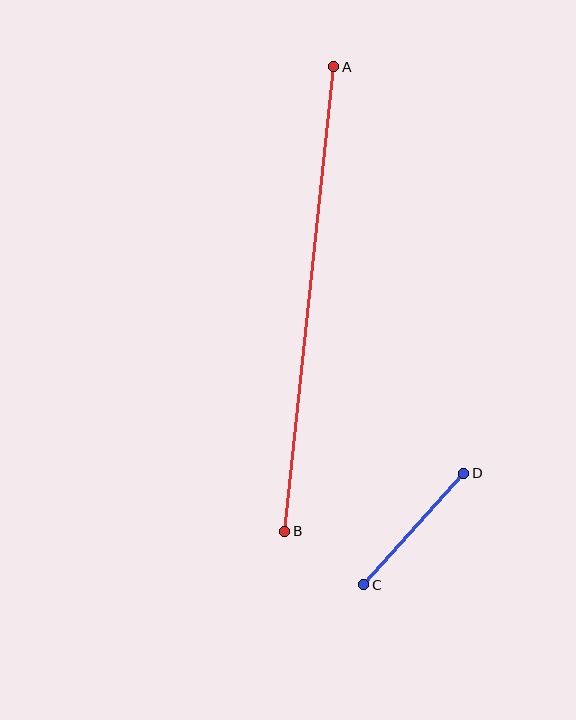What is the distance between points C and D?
The distance is approximately 150 pixels.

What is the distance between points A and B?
The distance is approximately 467 pixels.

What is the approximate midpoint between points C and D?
The midpoint is at approximately (414, 529) pixels.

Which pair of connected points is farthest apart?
Points A and B are farthest apart.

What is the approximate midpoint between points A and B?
The midpoint is at approximately (309, 299) pixels.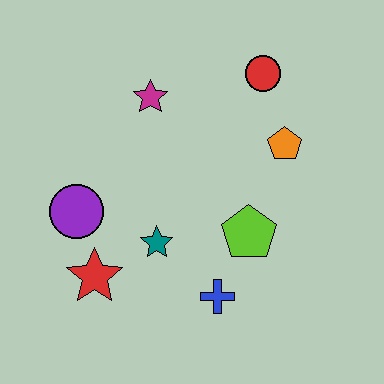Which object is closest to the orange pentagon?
The red circle is closest to the orange pentagon.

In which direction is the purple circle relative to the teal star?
The purple circle is to the left of the teal star.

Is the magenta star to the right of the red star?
Yes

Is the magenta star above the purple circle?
Yes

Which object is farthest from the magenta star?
The blue cross is farthest from the magenta star.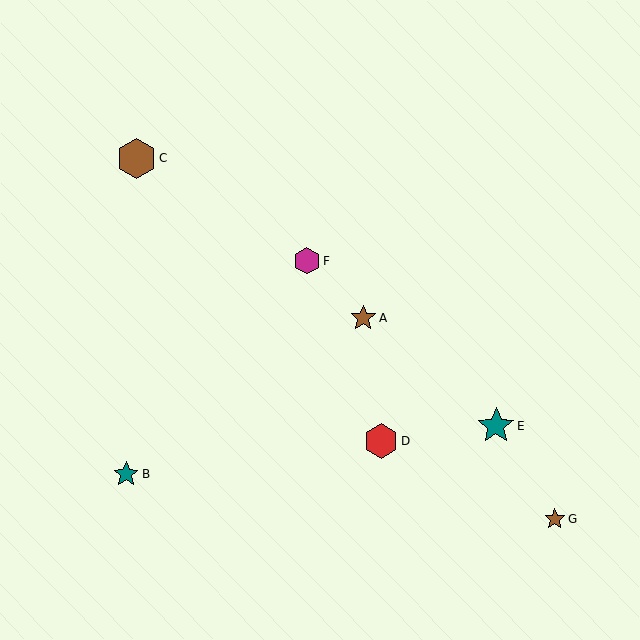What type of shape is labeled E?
Shape E is a teal star.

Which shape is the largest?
The brown hexagon (labeled C) is the largest.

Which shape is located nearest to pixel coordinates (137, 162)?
The brown hexagon (labeled C) at (136, 158) is nearest to that location.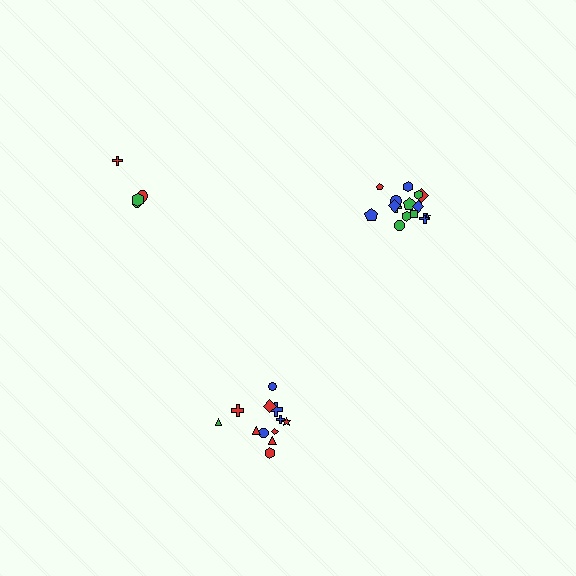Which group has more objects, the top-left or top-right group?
The top-right group.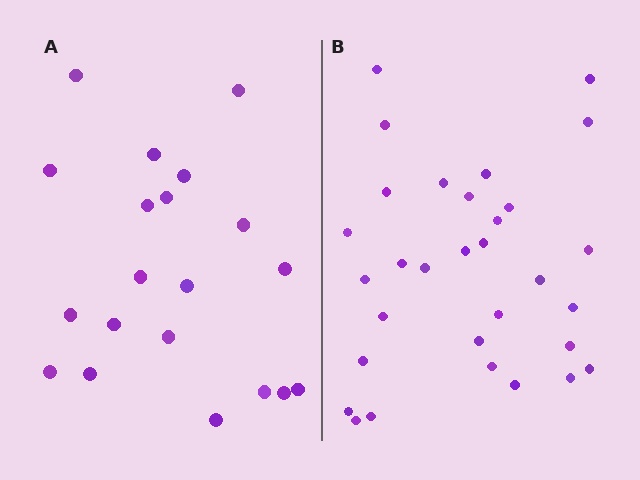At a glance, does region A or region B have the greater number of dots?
Region B (the right region) has more dots.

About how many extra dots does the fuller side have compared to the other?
Region B has roughly 12 or so more dots than region A.